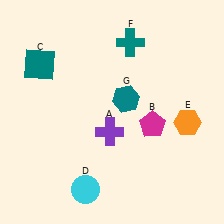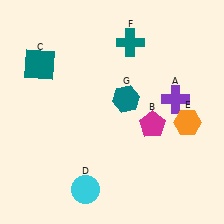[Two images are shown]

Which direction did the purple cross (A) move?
The purple cross (A) moved right.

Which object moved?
The purple cross (A) moved right.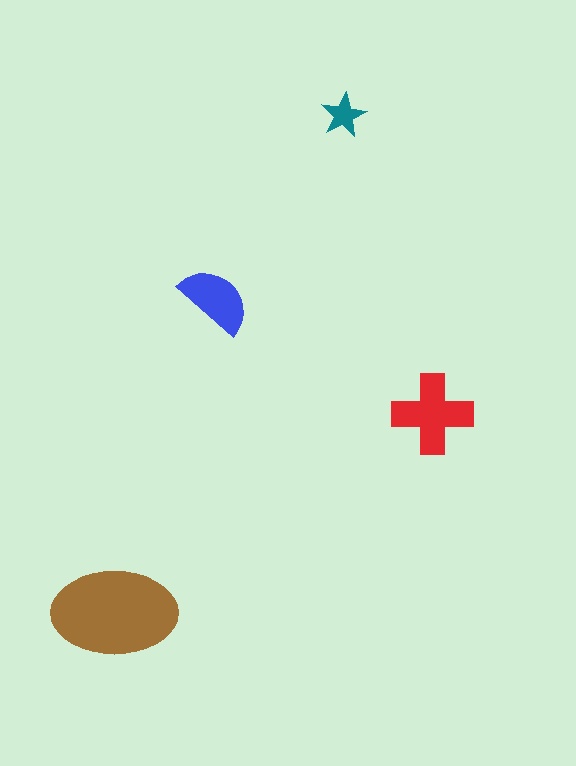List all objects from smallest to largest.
The teal star, the blue semicircle, the red cross, the brown ellipse.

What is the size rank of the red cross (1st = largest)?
2nd.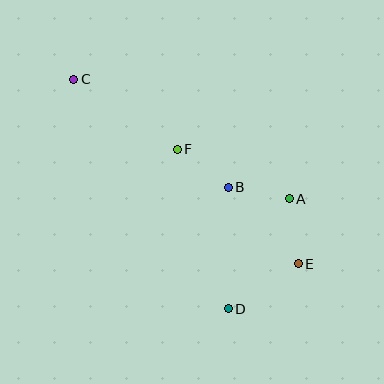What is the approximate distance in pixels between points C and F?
The distance between C and F is approximately 125 pixels.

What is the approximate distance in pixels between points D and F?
The distance between D and F is approximately 167 pixels.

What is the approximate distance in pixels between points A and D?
The distance between A and D is approximately 125 pixels.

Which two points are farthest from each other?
Points C and E are farthest from each other.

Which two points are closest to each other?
Points A and B are closest to each other.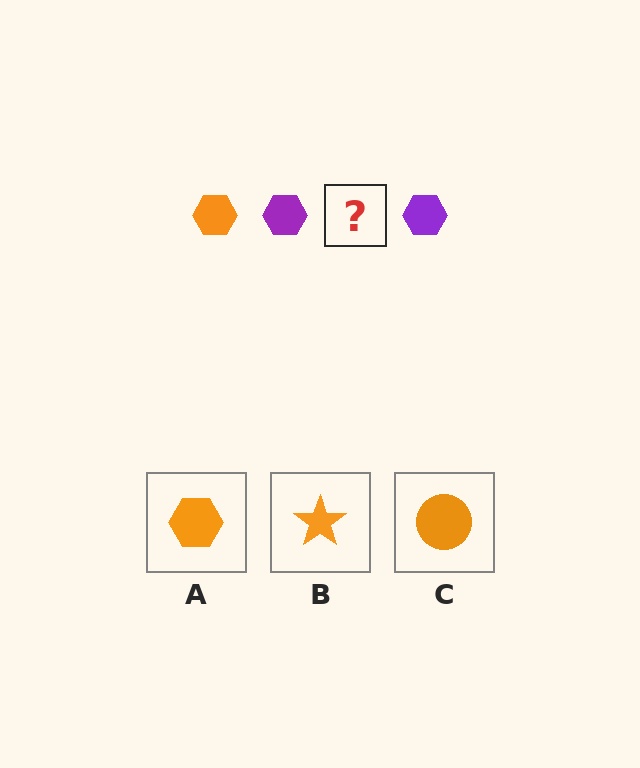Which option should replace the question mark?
Option A.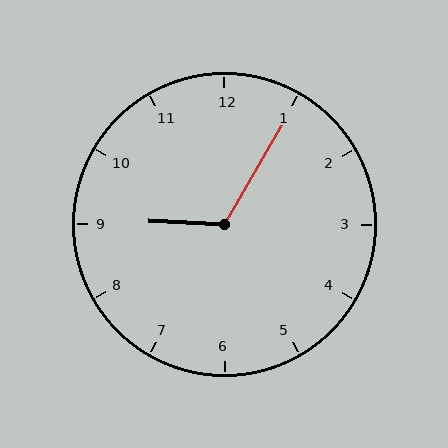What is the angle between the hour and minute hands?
Approximately 118 degrees.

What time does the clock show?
9:05.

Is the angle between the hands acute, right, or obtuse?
It is obtuse.